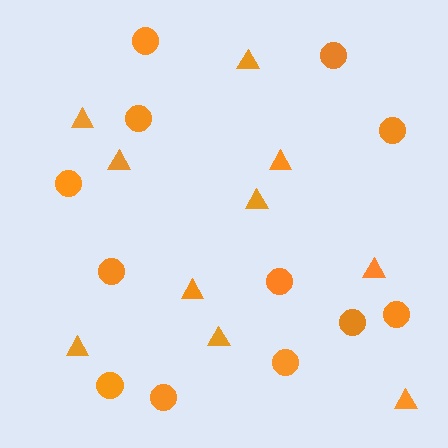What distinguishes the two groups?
There are 2 groups: one group of triangles (10) and one group of circles (12).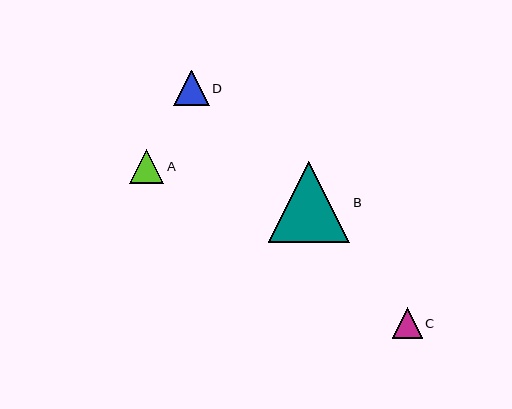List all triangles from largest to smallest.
From largest to smallest: B, D, A, C.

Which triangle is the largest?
Triangle B is the largest with a size of approximately 81 pixels.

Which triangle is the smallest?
Triangle C is the smallest with a size of approximately 30 pixels.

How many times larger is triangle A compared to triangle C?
Triangle A is approximately 1.1 times the size of triangle C.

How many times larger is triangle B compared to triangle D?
Triangle B is approximately 2.3 times the size of triangle D.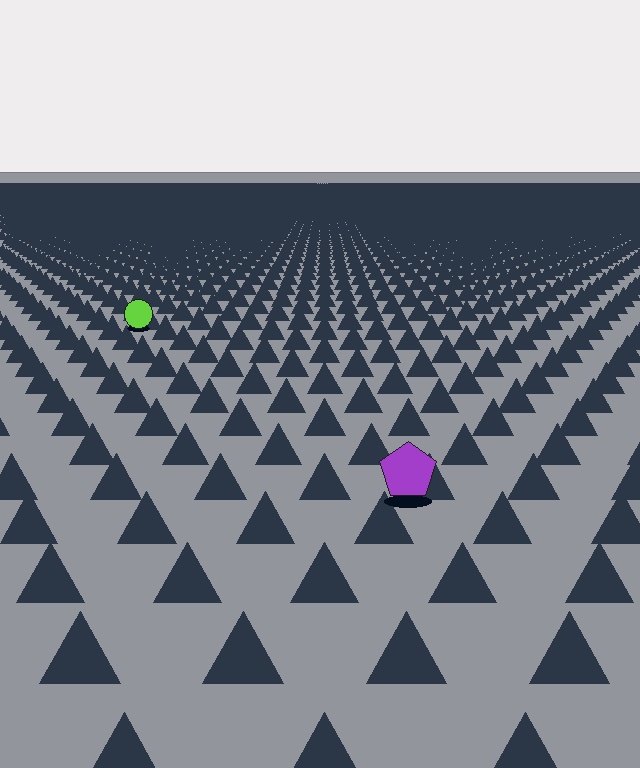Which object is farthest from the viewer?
The lime circle is farthest from the viewer. It appears smaller and the ground texture around it is denser.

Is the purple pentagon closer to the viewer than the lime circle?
Yes. The purple pentagon is closer — you can tell from the texture gradient: the ground texture is coarser near it.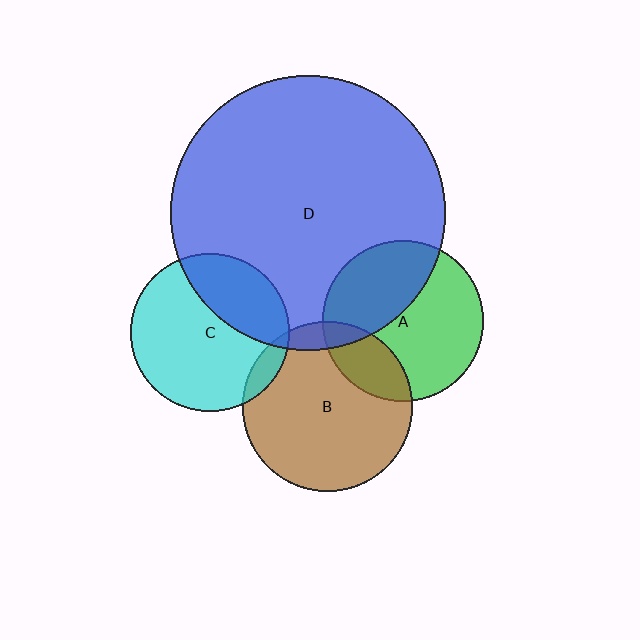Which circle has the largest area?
Circle D (blue).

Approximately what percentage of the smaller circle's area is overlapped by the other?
Approximately 10%.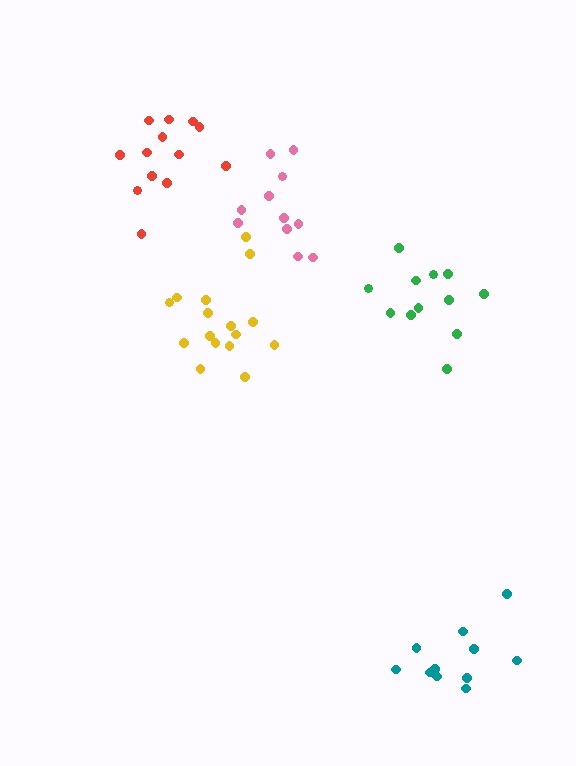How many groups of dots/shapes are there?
There are 5 groups.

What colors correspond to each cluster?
The clusters are colored: pink, green, yellow, teal, red.